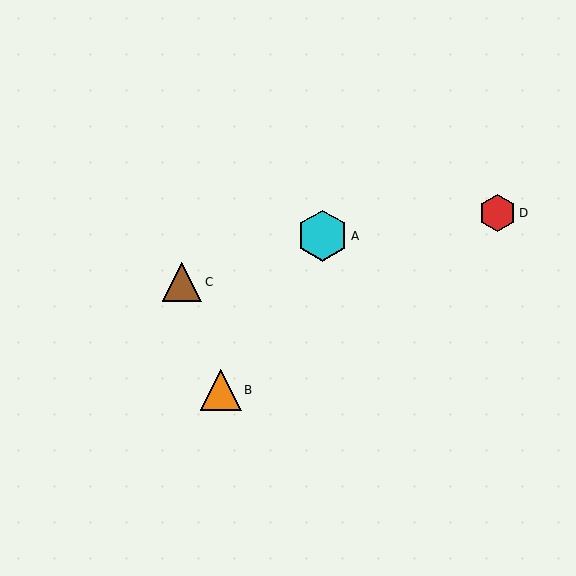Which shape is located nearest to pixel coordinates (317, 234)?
The cyan hexagon (labeled A) at (322, 236) is nearest to that location.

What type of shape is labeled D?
Shape D is a red hexagon.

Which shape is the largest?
The cyan hexagon (labeled A) is the largest.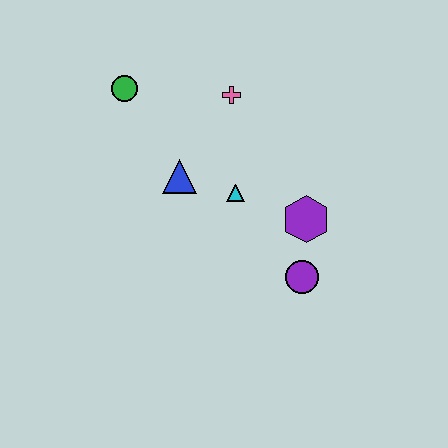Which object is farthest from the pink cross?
The purple circle is farthest from the pink cross.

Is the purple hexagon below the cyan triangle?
Yes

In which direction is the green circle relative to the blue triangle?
The green circle is above the blue triangle.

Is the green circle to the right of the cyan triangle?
No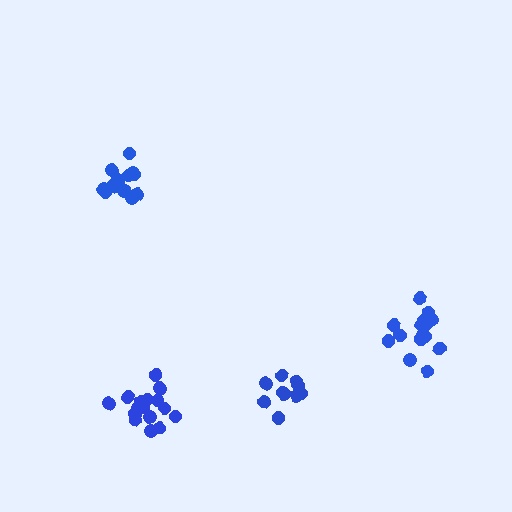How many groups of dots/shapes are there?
There are 4 groups.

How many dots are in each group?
Group 1: 11 dots, Group 2: 14 dots, Group 3: 15 dots, Group 4: 16 dots (56 total).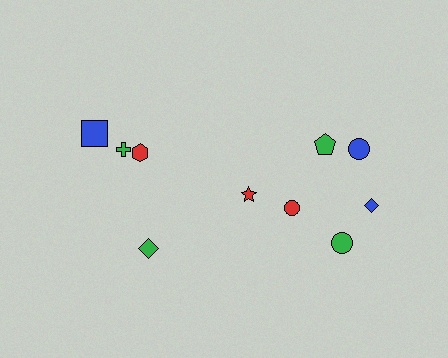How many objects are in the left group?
There are 4 objects.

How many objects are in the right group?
There are 6 objects.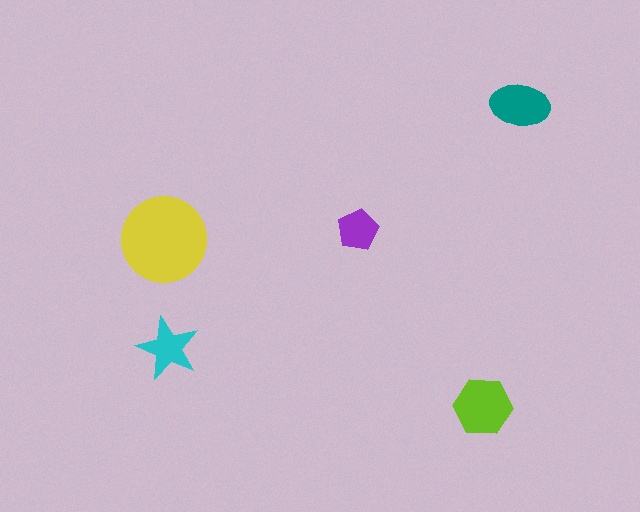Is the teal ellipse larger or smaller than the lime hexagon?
Smaller.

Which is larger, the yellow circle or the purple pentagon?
The yellow circle.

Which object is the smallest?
The purple pentagon.